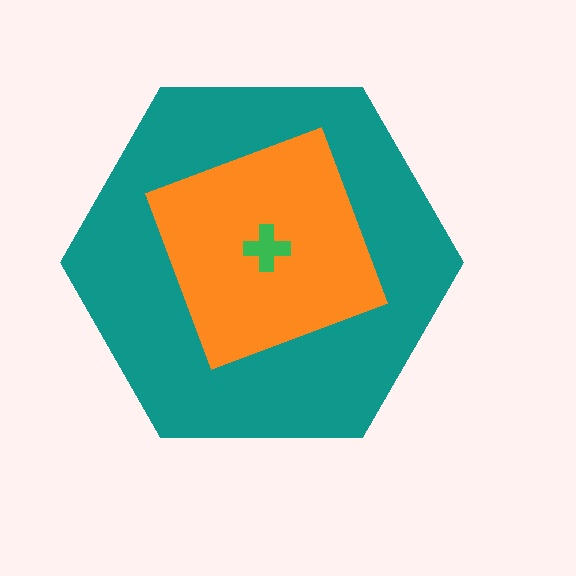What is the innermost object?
The green cross.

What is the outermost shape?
The teal hexagon.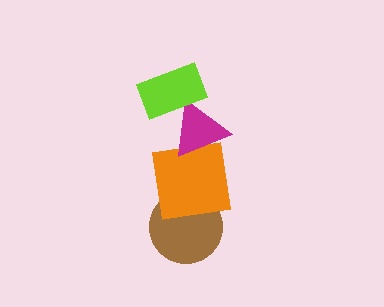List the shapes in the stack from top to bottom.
From top to bottom: the lime rectangle, the magenta triangle, the orange square, the brown circle.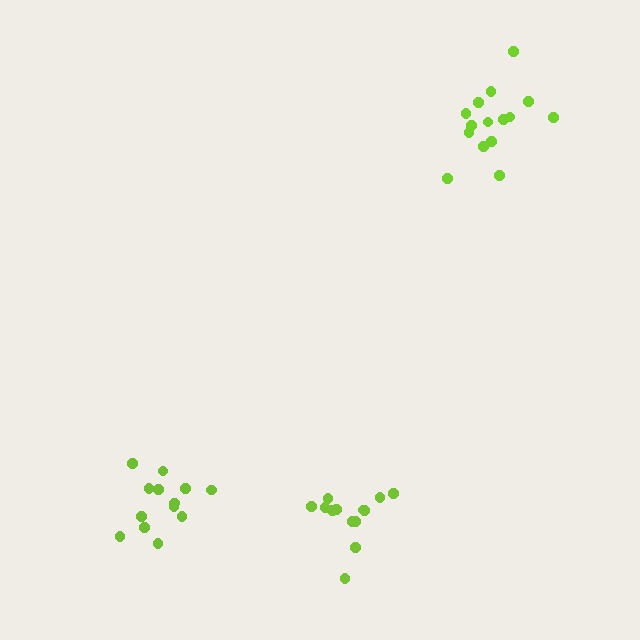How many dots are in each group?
Group 1: 13 dots, Group 2: 13 dots, Group 3: 15 dots (41 total).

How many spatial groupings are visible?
There are 3 spatial groupings.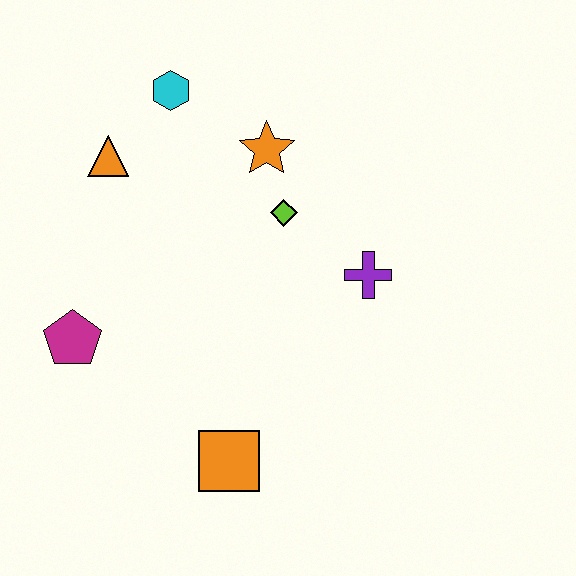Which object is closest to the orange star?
The lime diamond is closest to the orange star.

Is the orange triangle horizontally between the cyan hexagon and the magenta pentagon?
Yes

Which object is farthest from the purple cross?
The magenta pentagon is farthest from the purple cross.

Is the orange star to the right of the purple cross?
No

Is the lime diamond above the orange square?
Yes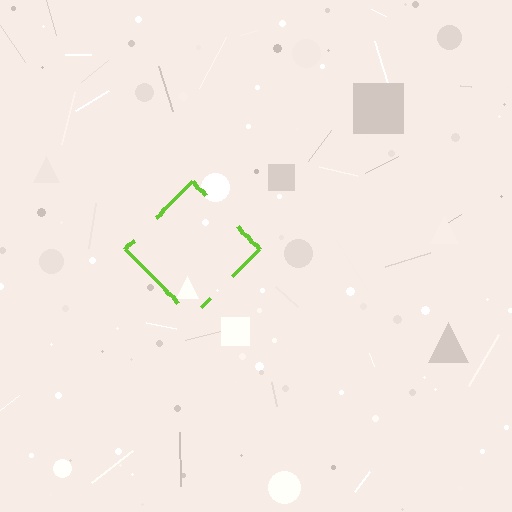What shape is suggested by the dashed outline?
The dashed outline suggests a diamond.